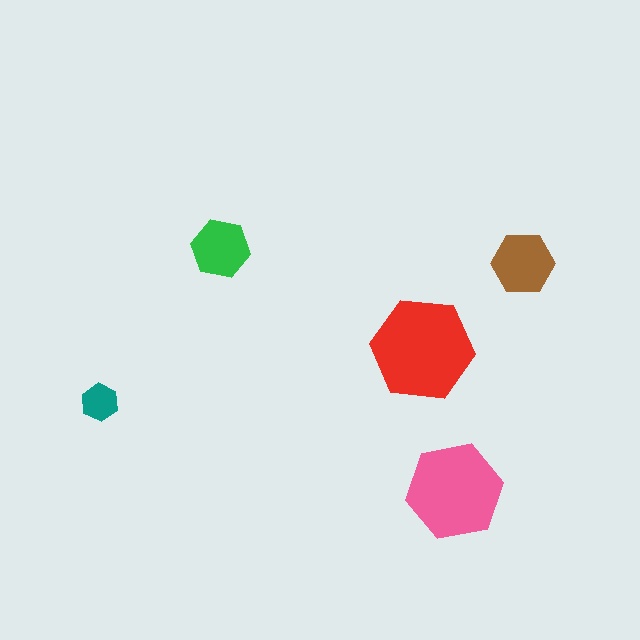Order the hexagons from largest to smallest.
the red one, the pink one, the brown one, the green one, the teal one.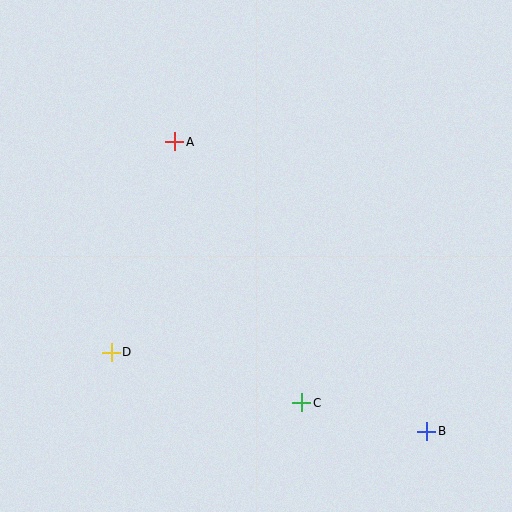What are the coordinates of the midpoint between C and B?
The midpoint between C and B is at (364, 417).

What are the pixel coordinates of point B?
Point B is at (427, 431).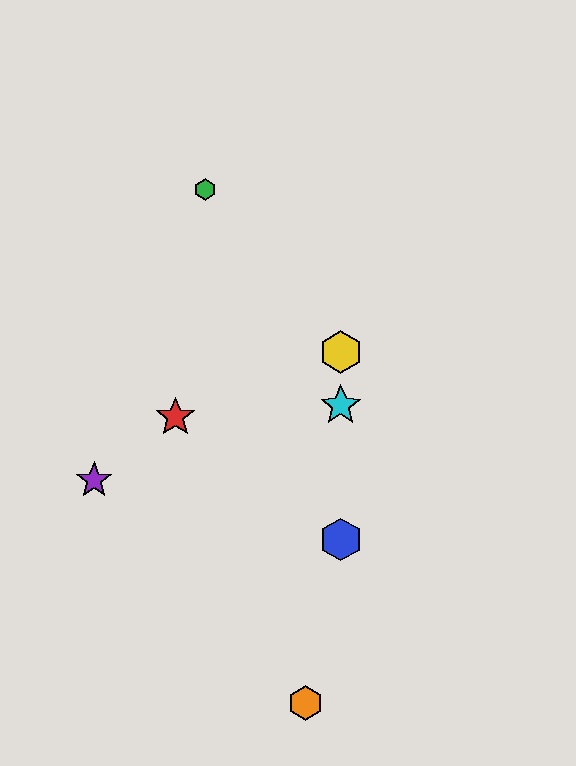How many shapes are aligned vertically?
3 shapes (the blue hexagon, the yellow hexagon, the cyan star) are aligned vertically.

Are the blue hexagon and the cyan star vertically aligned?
Yes, both are at x≈341.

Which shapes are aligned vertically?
The blue hexagon, the yellow hexagon, the cyan star are aligned vertically.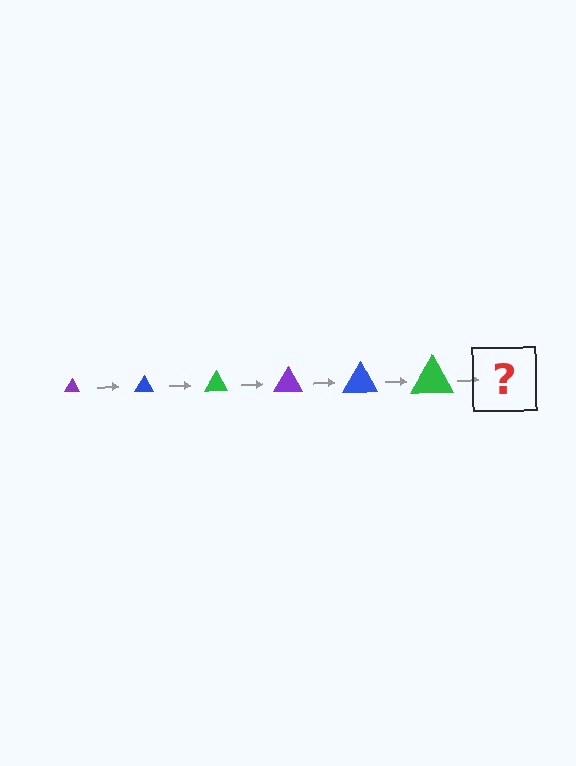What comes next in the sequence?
The next element should be a purple triangle, larger than the previous one.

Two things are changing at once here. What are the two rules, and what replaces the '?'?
The two rules are that the triangle grows larger each step and the color cycles through purple, blue, and green. The '?' should be a purple triangle, larger than the previous one.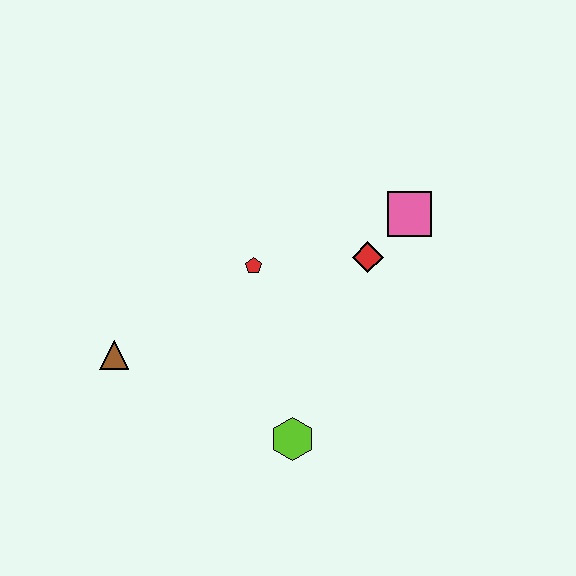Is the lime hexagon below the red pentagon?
Yes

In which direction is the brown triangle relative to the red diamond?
The brown triangle is to the left of the red diamond.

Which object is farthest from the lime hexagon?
The pink square is farthest from the lime hexagon.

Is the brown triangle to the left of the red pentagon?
Yes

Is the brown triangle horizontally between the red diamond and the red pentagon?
No